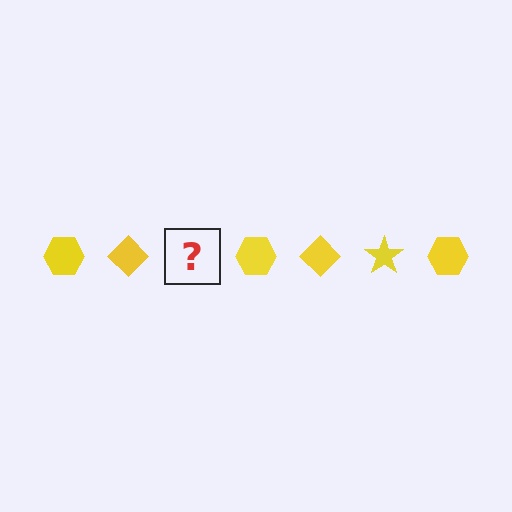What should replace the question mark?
The question mark should be replaced with a yellow star.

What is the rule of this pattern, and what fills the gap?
The rule is that the pattern cycles through hexagon, diamond, star shapes in yellow. The gap should be filled with a yellow star.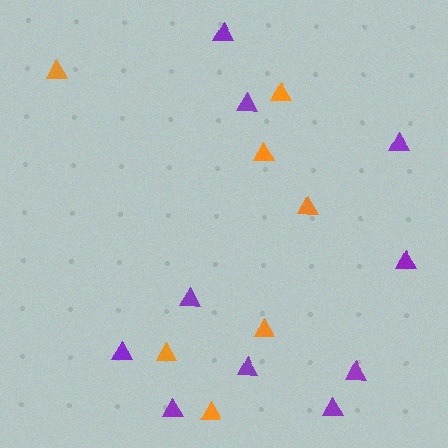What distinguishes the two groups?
There are 2 groups: one group of purple triangles (10) and one group of orange triangles (7).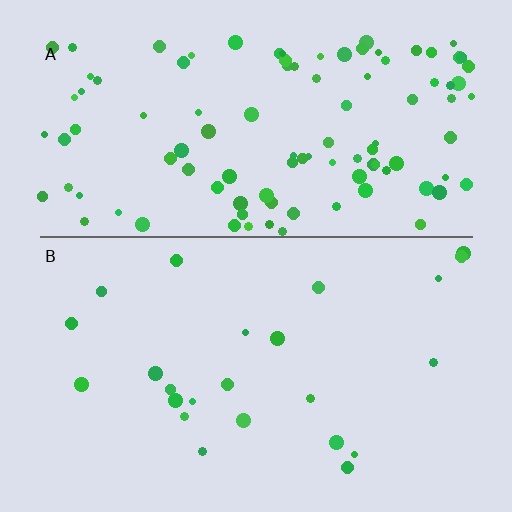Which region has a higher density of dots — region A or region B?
A (the top).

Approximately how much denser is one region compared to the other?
Approximately 4.4× — region A over region B.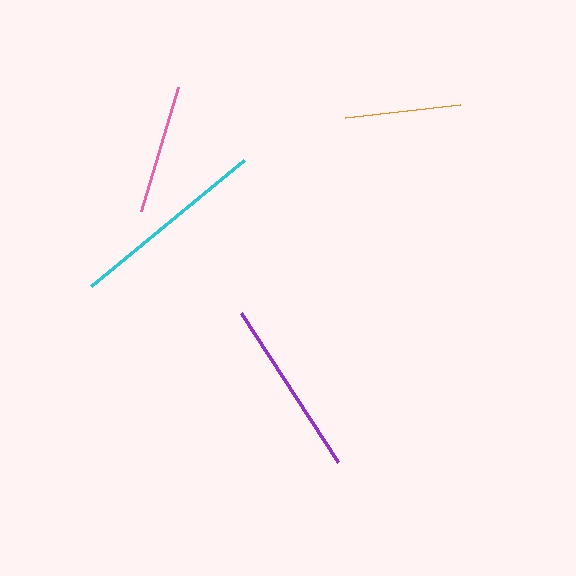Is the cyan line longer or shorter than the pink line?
The cyan line is longer than the pink line.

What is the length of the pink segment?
The pink segment is approximately 129 pixels long.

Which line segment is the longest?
The cyan line is the longest at approximately 199 pixels.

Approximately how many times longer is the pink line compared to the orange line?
The pink line is approximately 1.1 times the length of the orange line.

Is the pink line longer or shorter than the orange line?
The pink line is longer than the orange line.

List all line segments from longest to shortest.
From longest to shortest: cyan, purple, pink, orange.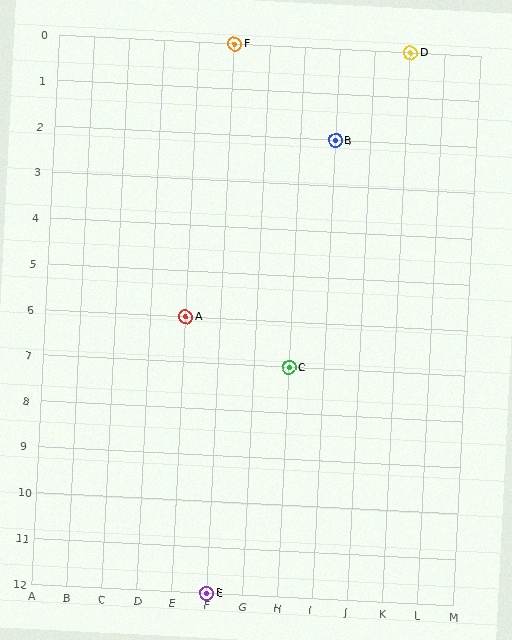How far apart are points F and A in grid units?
Points F and A are 1 column and 6 rows apart (about 6.1 grid units diagonally).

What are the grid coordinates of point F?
Point F is at grid coordinates (F, 0).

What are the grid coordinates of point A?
Point A is at grid coordinates (E, 6).